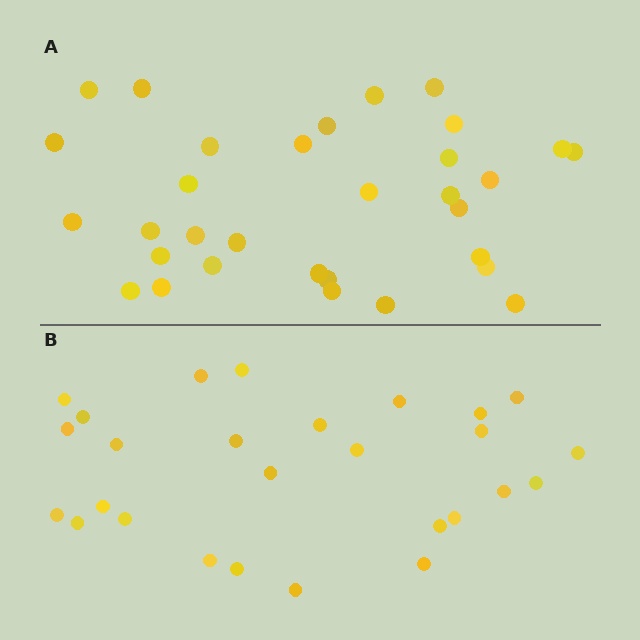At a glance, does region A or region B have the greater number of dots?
Region A (the top region) has more dots.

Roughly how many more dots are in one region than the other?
Region A has about 5 more dots than region B.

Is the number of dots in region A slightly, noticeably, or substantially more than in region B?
Region A has only slightly more — the two regions are fairly close. The ratio is roughly 1.2 to 1.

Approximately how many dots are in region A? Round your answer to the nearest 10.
About 30 dots. (The exact count is 32, which rounds to 30.)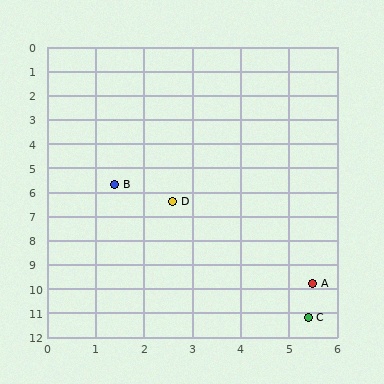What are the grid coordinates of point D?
Point D is at approximately (2.6, 6.4).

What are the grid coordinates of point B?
Point B is at approximately (1.4, 5.7).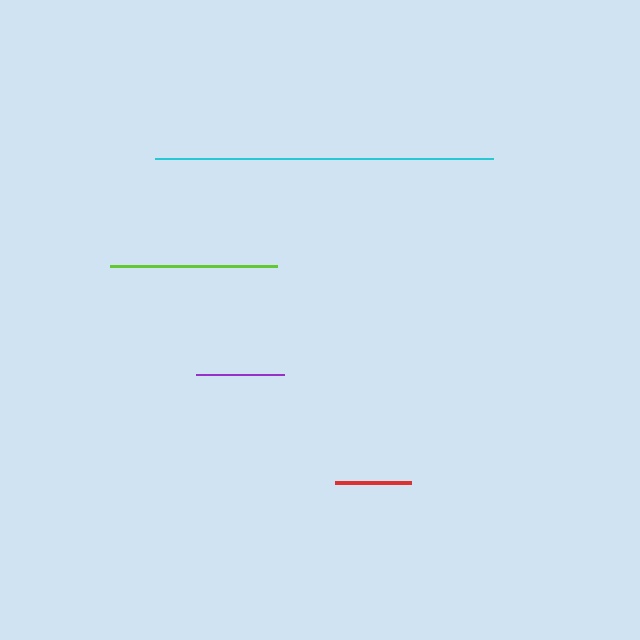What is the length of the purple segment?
The purple segment is approximately 88 pixels long.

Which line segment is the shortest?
The red line is the shortest at approximately 76 pixels.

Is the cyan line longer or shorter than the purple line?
The cyan line is longer than the purple line.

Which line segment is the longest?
The cyan line is the longest at approximately 338 pixels.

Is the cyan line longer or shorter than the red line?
The cyan line is longer than the red line.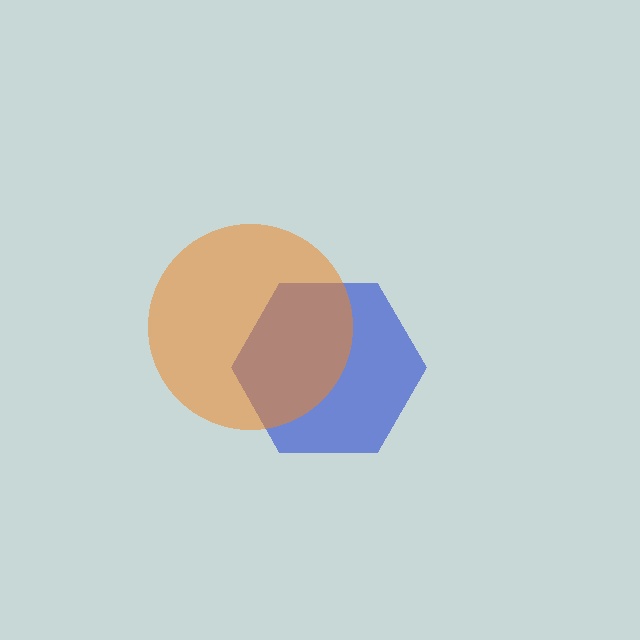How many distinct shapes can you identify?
There are 2 distinct shapes: a blue hexagon, an orange circle.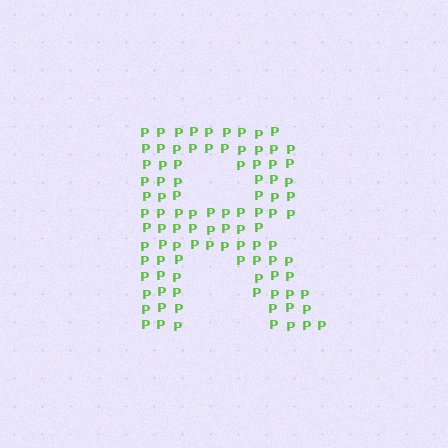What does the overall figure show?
The overall figure shows the letter R.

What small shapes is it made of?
It is made of small letter P's.